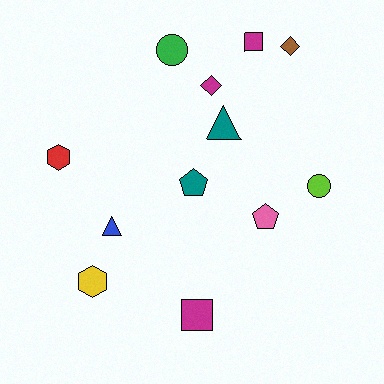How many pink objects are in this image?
There is 1 pink object.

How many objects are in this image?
There are 12 objects.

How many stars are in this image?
There are no stars.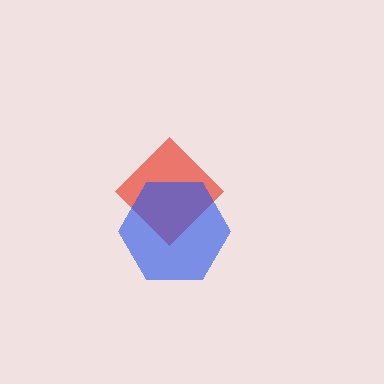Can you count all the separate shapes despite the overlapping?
Yes, there are 2 separate shapes.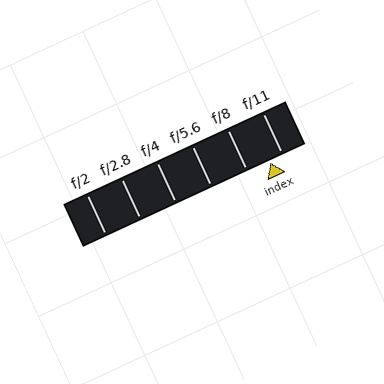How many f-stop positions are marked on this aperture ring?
There are 6 f-stop positions marked.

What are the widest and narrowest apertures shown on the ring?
The widest aperture shown is f/2 and the narrowest is f/11.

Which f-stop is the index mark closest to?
The index mark is closest to f/11.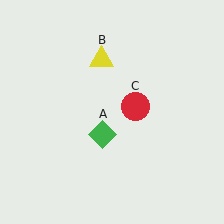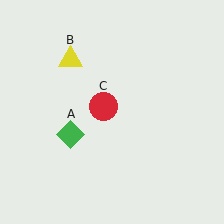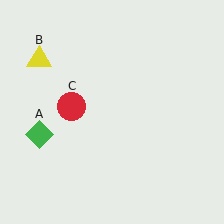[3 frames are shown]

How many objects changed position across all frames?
3 objects changed position: green diamond (object A), yellow triangle (object B), red circle (object C).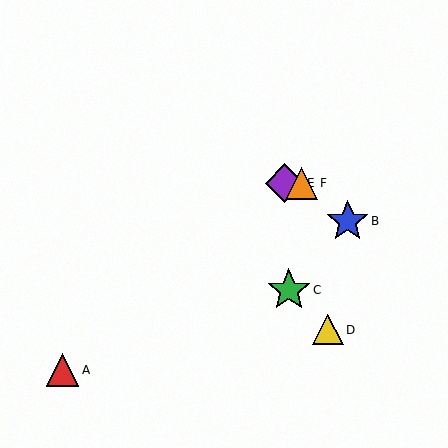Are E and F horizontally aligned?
Yes, both are at y≈183.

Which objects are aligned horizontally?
Objects E, F are aligned horizontally.